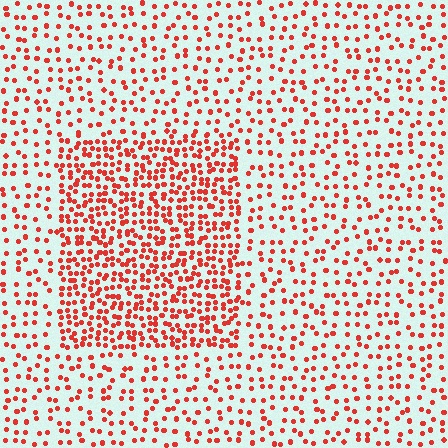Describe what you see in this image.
The image contains small red elements arranged at two different densities. A rectangle-shaped region is visible where the elements are more densely packed than the surrounding area.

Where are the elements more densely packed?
The elements are more densely packed inside the rectangle boundary.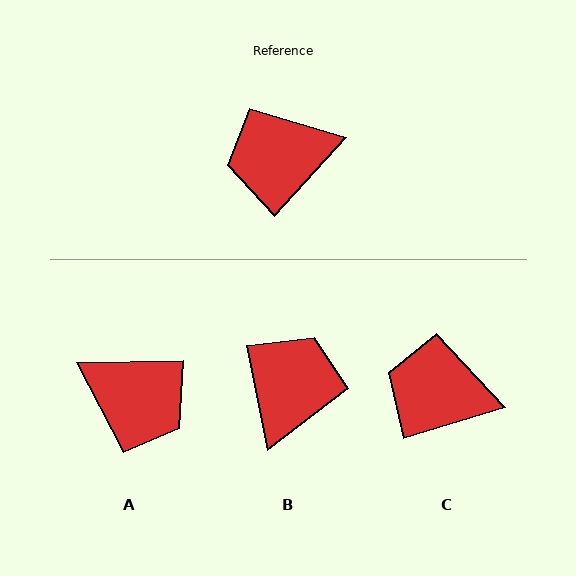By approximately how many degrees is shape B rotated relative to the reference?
Approximately 126 degrees clockwise.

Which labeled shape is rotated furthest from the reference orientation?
A, about 134 degrees away.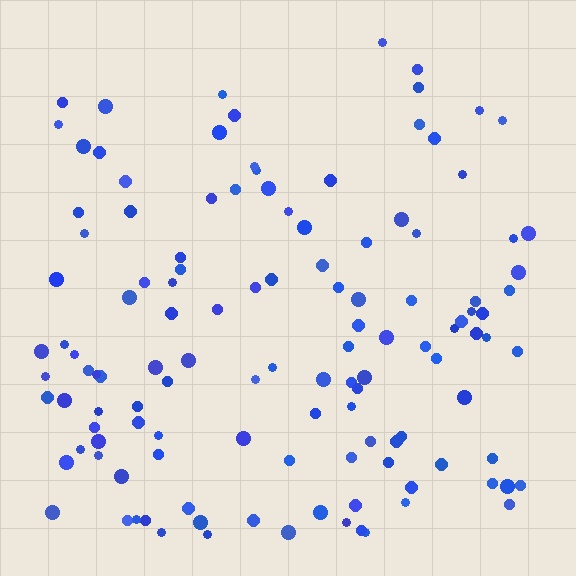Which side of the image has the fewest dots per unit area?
The top.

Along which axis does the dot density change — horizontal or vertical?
Vertical.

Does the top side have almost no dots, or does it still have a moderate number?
Still a moderate number, just noticeably fewer than the bottom.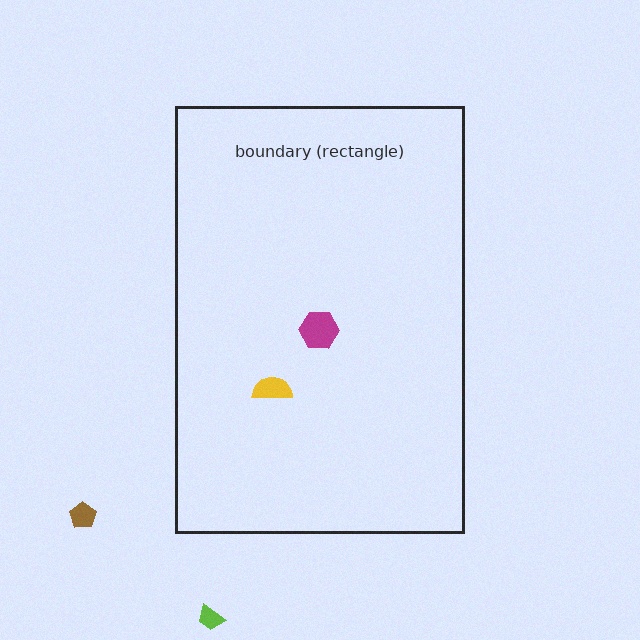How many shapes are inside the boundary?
2 inside, 2 outside.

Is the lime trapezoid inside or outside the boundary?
Outside.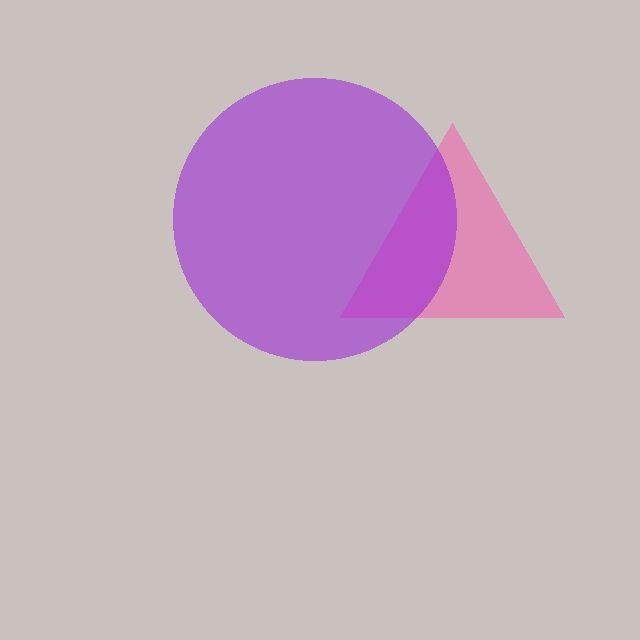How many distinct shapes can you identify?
There are 2 distinct shapes: a pink triangle, a purple circle.